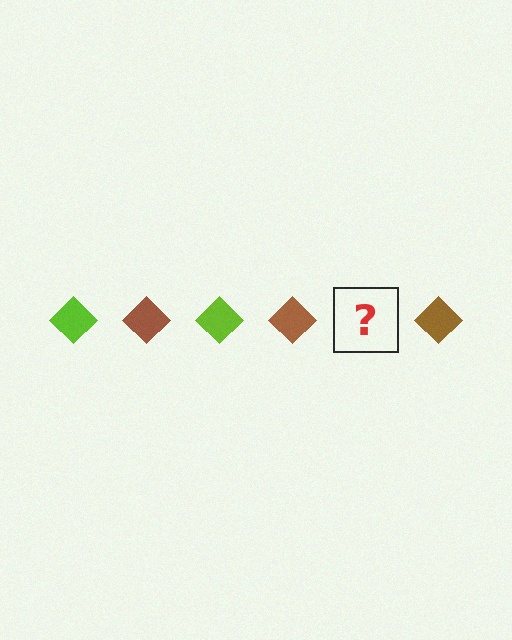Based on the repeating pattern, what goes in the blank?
The blank should be a lime diamond.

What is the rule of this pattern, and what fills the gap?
The rule is that the pattern cycles through lime, brown diamonds. The gap should be filled with a lime diamond.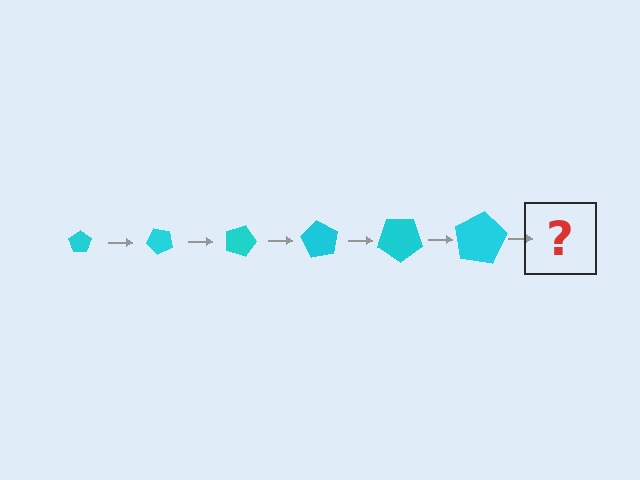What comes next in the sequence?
The next element should be a pentagon, larger than the previous one and rotated 270 degrees from the start.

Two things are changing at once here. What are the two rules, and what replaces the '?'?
The two rules are that the pentagon grows larger each step and it rotates 45 degrees each step. The '?' should be a pentagon, larger than the previous one and rotated 270 degrees from the start.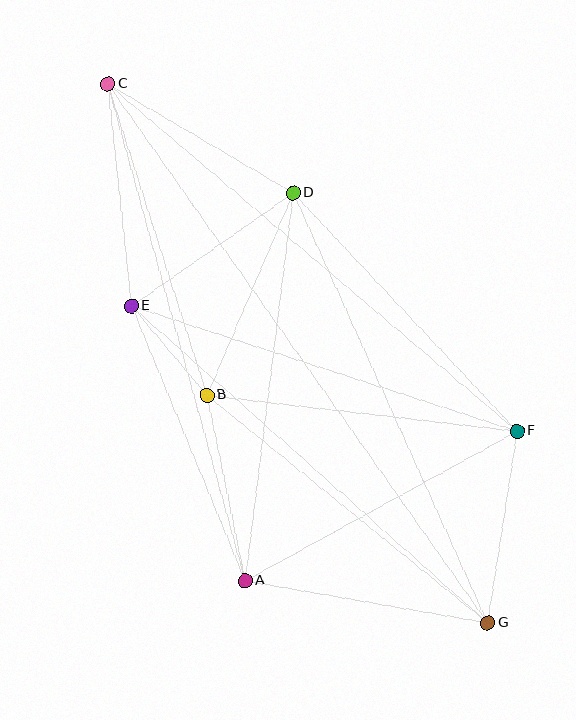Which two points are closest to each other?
Points B and E are closest to each other.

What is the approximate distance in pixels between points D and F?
The distance between D and F is approximately 327 pixels.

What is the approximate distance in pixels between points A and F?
The distance between A and F is approximately 310 pixels.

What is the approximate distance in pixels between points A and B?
The distance between A and B is approximately 189 pixels.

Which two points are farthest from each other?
Points C and G are farthest from each other.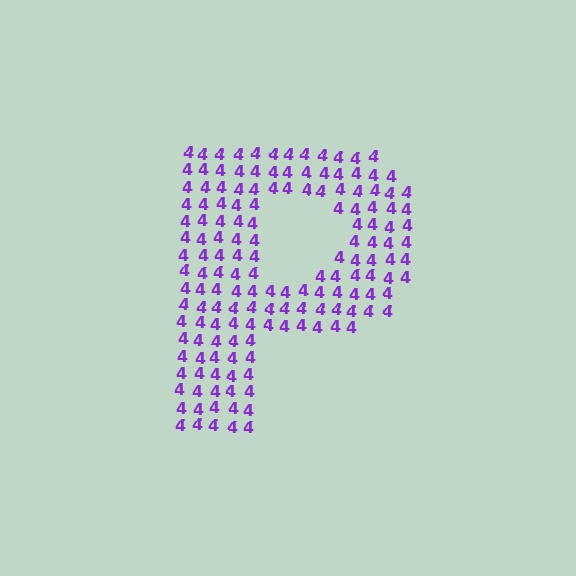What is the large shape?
The large shape is the letter P.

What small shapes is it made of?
It is made of small digit 4's.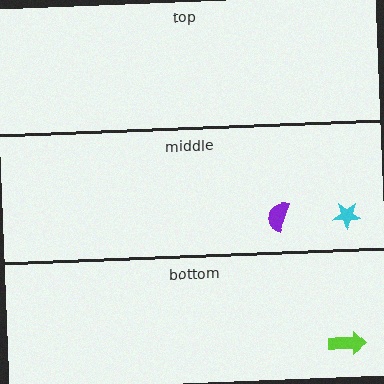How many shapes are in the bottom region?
1.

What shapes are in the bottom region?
The lime arrow.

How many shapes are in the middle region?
2.